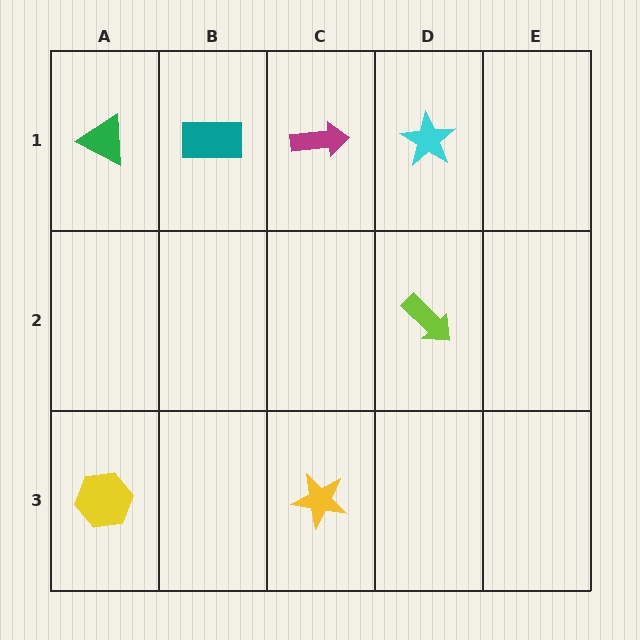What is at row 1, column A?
A green triangle.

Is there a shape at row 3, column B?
No, that cell is empty.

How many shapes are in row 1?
4 shapes.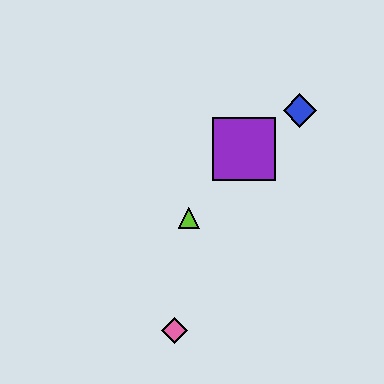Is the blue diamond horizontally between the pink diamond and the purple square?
No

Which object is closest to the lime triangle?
The purple square is closest to the lime triangle.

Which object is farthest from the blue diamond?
The pink diamond is farthest from the blue diamond.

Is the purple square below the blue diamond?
Yes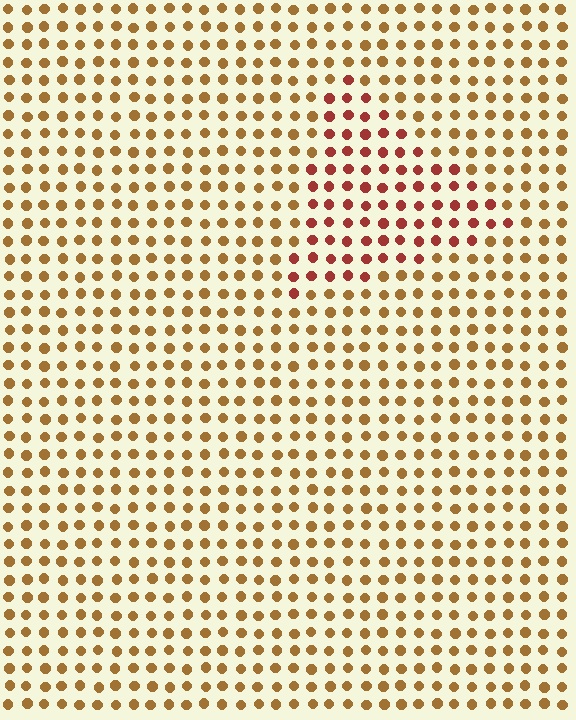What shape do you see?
I see a triangle.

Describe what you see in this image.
The image is filled with small brown elements in a uniform arrangement. A triangle-shaped region is visible where the elements are tinted to a slightly different hue, forming a subtle color boundary.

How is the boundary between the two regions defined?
The boundary is defined purely by a slight shift in hue (about 34 degrees). Spacing, size, and orientation are identical on both sides.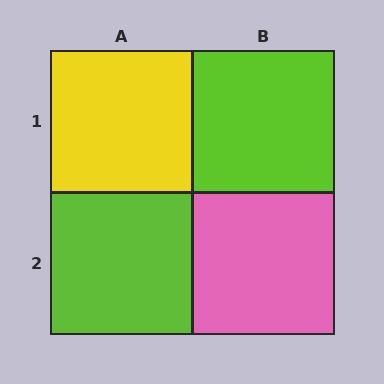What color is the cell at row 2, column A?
Lime.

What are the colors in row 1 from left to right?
Yellow, lime.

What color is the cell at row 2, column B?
Pink.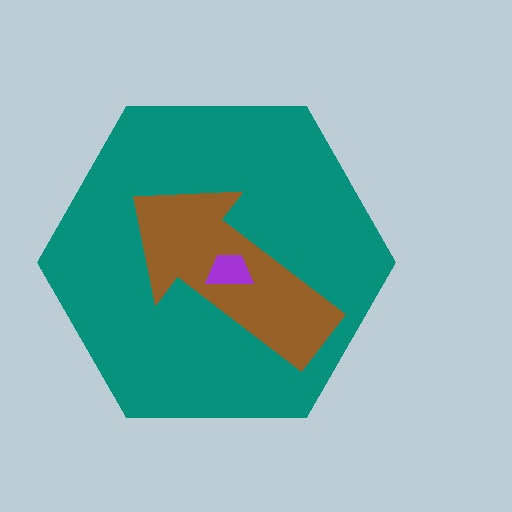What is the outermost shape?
The teal hexagon.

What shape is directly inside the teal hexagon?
The brown arrow.